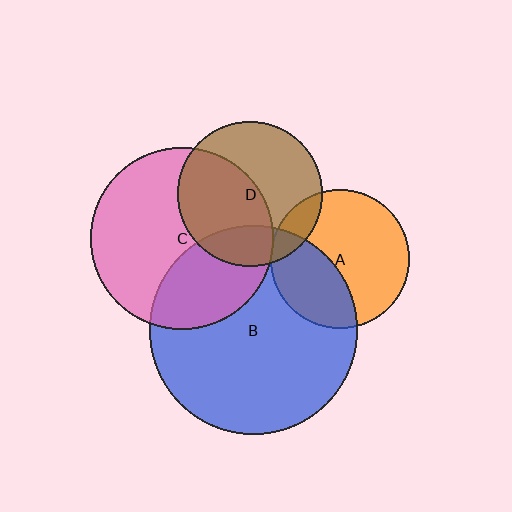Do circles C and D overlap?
Yes.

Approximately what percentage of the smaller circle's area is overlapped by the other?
Approximately 50%.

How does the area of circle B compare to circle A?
Approximately 2.2 times.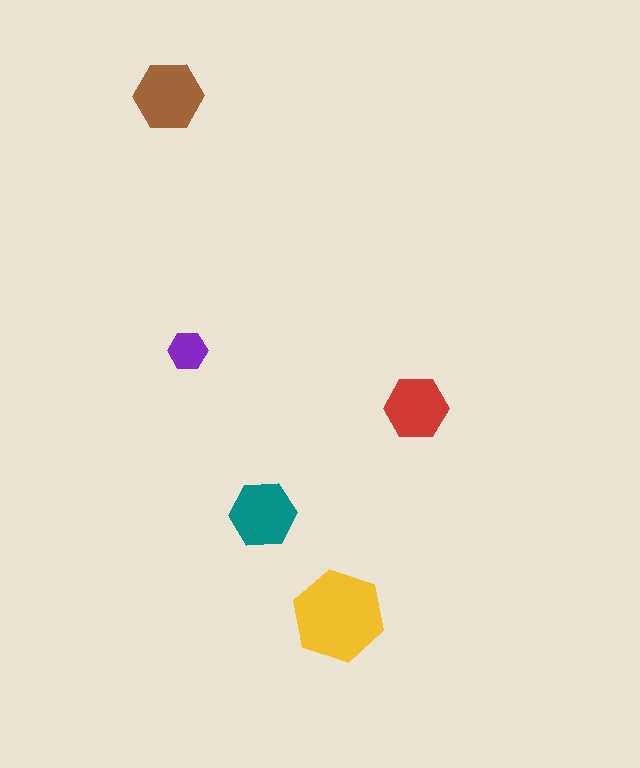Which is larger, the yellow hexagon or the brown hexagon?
The yellow one.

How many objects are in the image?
There are 5 objects in the image.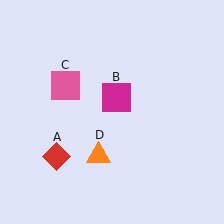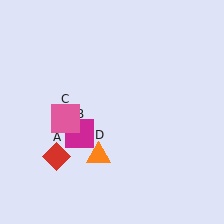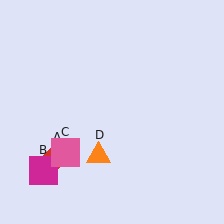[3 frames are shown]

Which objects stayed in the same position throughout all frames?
Red diamond (object A) and orange triangle (object D) remained stationary.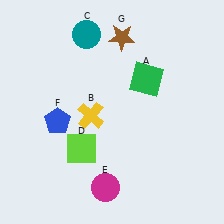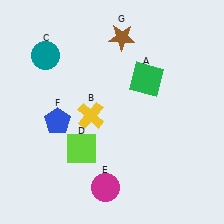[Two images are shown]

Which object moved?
The teal circle (C) moved left.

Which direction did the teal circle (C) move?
The teal circle (C) moved left.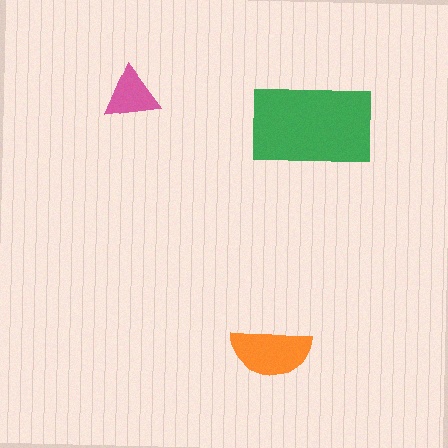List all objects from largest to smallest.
The green rectangle, the orange semicircle, the pink triangle.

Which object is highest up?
The pink triangle is topmost.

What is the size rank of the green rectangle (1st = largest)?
1st.